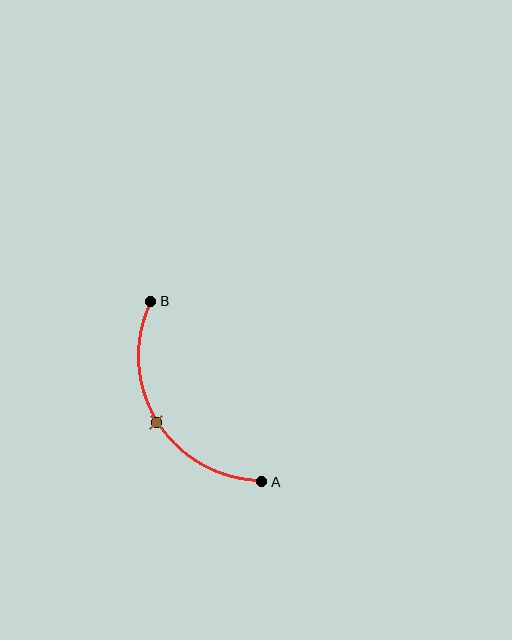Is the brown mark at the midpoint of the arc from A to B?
Yes. The brown mark lies on the arc at equal arc-length from both A and B — it is the arc midpoint.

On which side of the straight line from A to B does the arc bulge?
The arc bulges to the left of the straight line connecting A and B.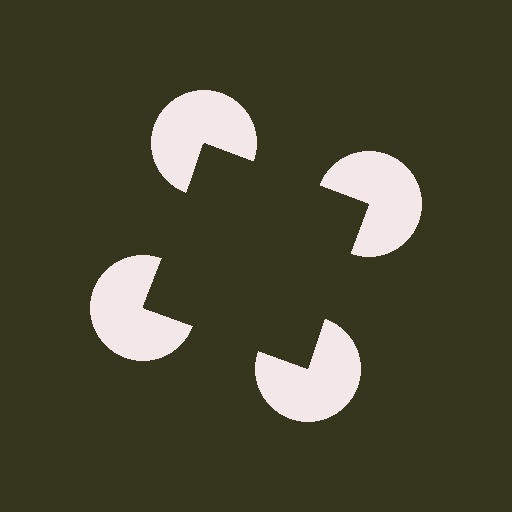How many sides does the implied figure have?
4 sides.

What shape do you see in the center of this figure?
An illusory square — its edges are inferred from the aligned wedge cuts in the pac-man discs, not physically drawn.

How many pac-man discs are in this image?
There are 4 — one at each vertex of the illusory square.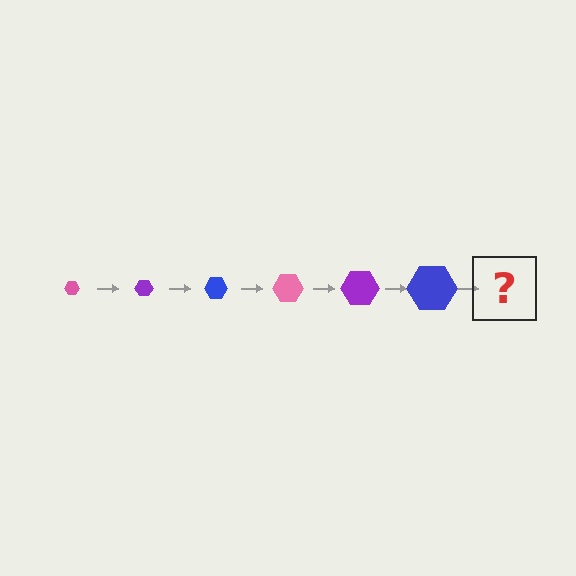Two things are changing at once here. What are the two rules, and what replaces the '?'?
The two rules are that the hexagon grows larger each step and the color cycles through pink, purple, and blue. The '?' should be a pink hexagon, larger than the previous one.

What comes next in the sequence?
The next element should be a pink hexagon, larger than the previous one.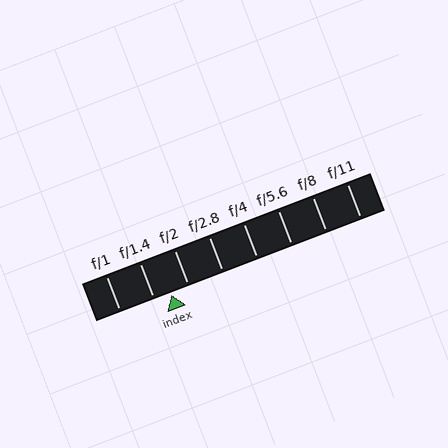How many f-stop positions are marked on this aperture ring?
There are 8 f-stop positions marked.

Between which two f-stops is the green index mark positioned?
The index mark is between f/1.4 and f/2.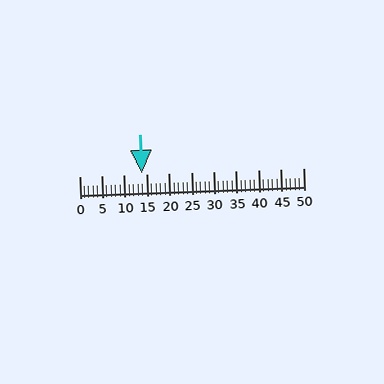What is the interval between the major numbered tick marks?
The major tick marks are spaced 5 units apart.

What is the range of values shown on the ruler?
The ruler shows values from 0 to 50.